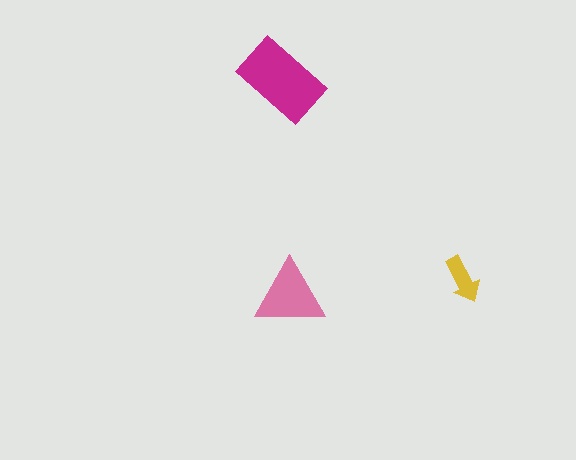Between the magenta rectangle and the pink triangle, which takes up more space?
The magenta rectangle.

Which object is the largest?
The magenta rectangle.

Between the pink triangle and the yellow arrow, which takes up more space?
The pink triangle.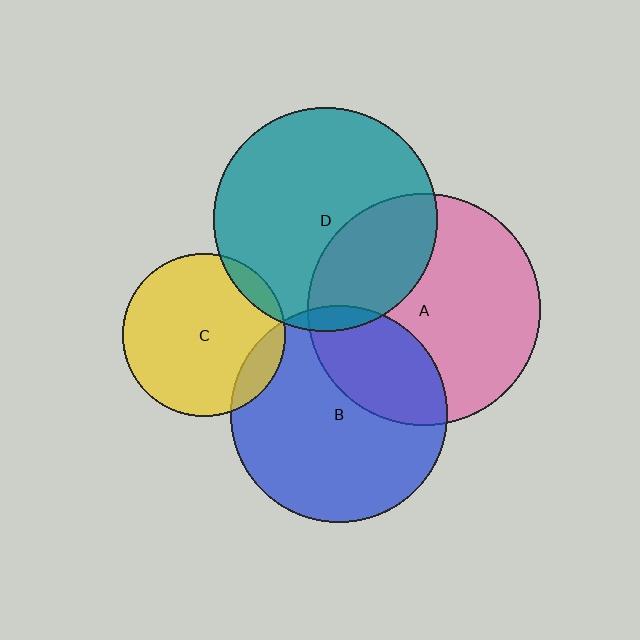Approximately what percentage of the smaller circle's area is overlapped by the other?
Approximately 10%.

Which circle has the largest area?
Circle A (pink).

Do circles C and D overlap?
Yes.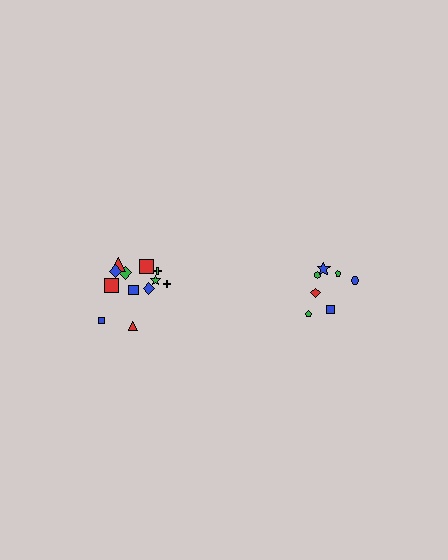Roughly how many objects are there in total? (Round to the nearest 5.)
Roughly 20 objects in total.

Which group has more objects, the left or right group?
The left group.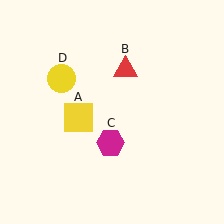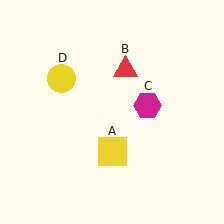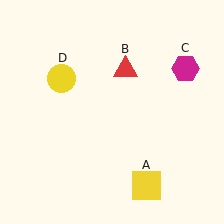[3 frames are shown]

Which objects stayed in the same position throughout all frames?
Red triangle (object B) and yellow circle (object D) remained stationary.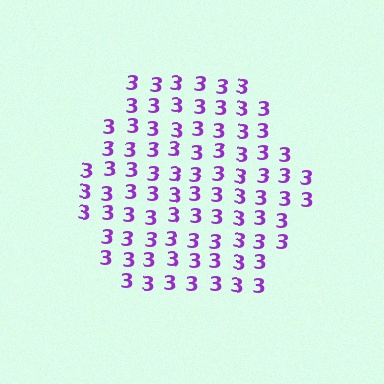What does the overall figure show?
The overall figure shows a hexagon.